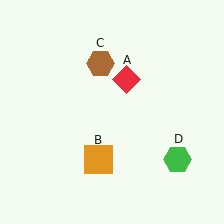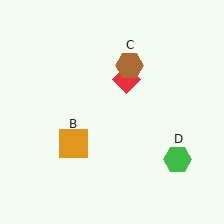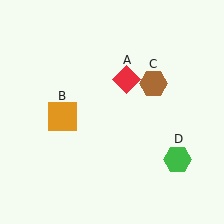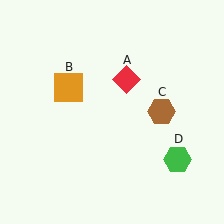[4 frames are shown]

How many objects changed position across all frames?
2 objects changed position: orange square (object B), brown hexagon (object C).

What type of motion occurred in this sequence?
The orange square (object B), brown hexagon (object C) rotated clockwise around the center of the scene.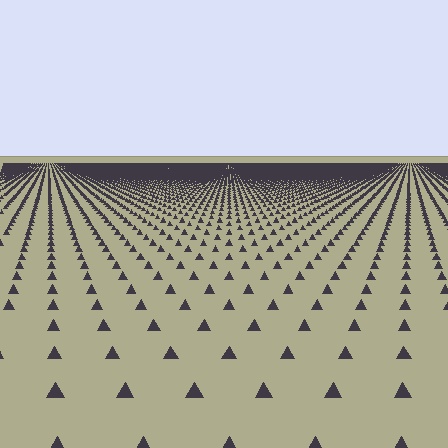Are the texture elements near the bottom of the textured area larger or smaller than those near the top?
Larger. Near the bottom, elements are closer to the viewer and appear at a bigger on-screen size.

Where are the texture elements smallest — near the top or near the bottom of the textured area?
Near the top.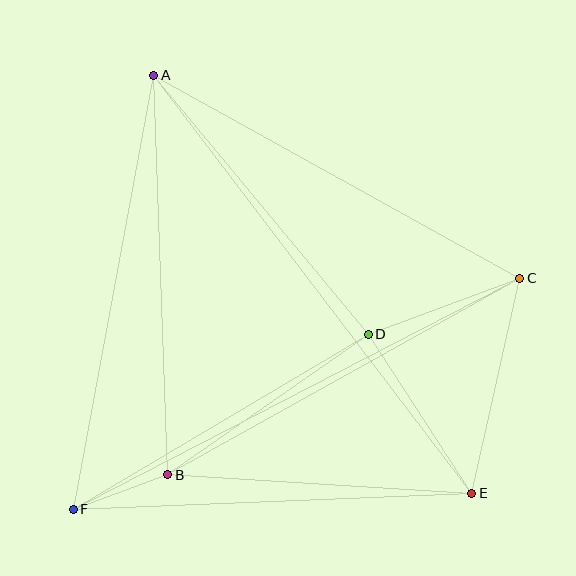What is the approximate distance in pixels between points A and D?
The distance between A and D is approximately 336 pixels.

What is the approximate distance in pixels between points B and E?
The distance between B and E is approximately 305 pixels.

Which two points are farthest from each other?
Points A and E are farthest from each other.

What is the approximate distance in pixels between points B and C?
The distance between B and C is approximately 403 pixels.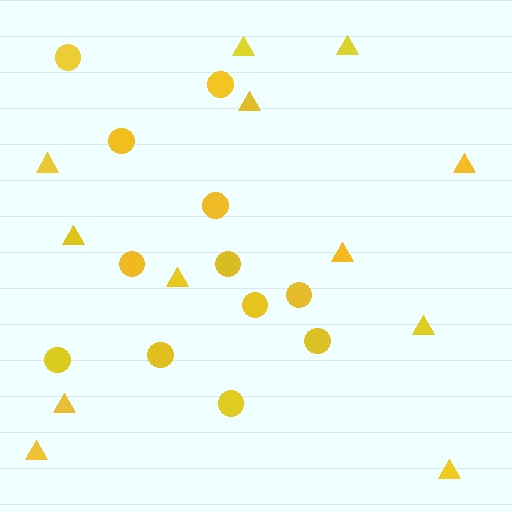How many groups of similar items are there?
There are 2 groups: one group of triangles (12) and one group of circles (12).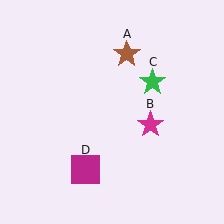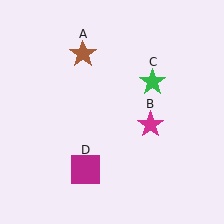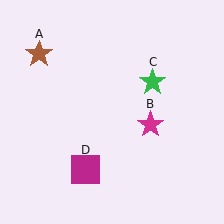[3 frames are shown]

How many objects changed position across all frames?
1 object changed position: brown star (object A).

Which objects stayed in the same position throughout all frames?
Magenta star (object B) and green star (object C) and magenta square (object D) remained stationary.